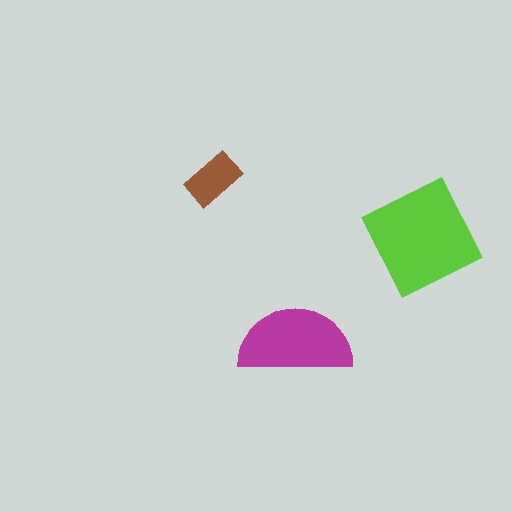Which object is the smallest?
The brown rectangle.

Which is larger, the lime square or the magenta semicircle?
The lime square.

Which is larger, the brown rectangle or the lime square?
The lime square.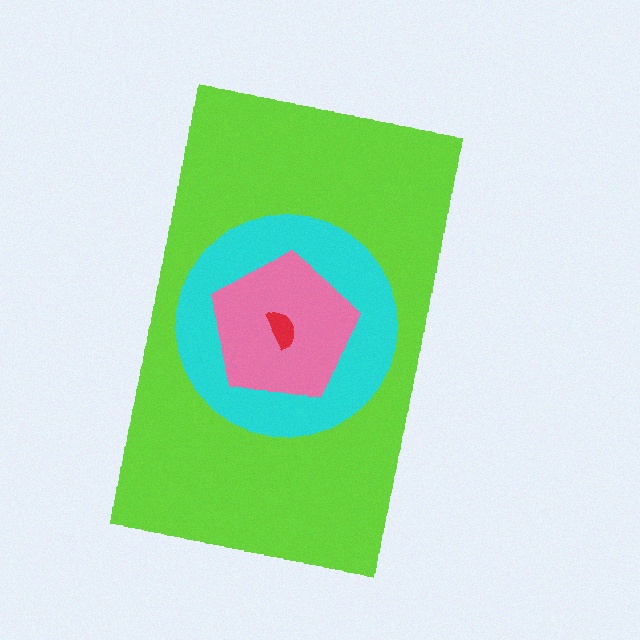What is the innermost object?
The red semicircle.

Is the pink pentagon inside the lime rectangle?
Yes.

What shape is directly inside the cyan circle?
The pink pentagon.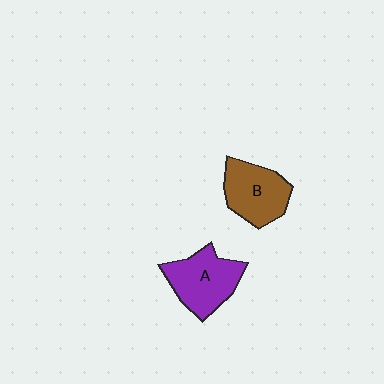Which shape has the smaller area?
Shape B (brown).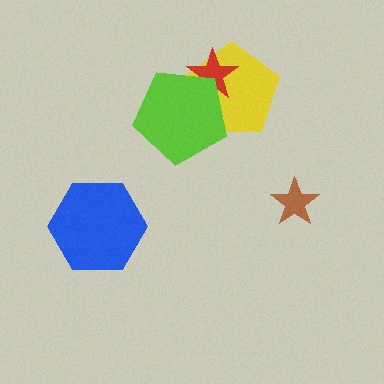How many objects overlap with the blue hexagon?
0 objects overlap with the blue hexagon.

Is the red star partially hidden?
Yes, it is partially covered by another shape.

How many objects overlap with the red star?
2 objects overlap with the red star.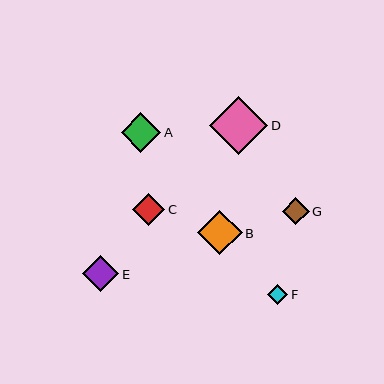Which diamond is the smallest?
Diamond F is the smallest with a size of approximately 20 pixels.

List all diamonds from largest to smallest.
From largest to smallest: D, B, A, E, C, G, F.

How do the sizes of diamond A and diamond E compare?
Diamond A and diamond E are approximately the same size.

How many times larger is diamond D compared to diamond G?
Diamond D is approximately 2.1 times the size of diamond G.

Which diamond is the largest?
Diamond D is the largest with a size of approximately 58 pixels.